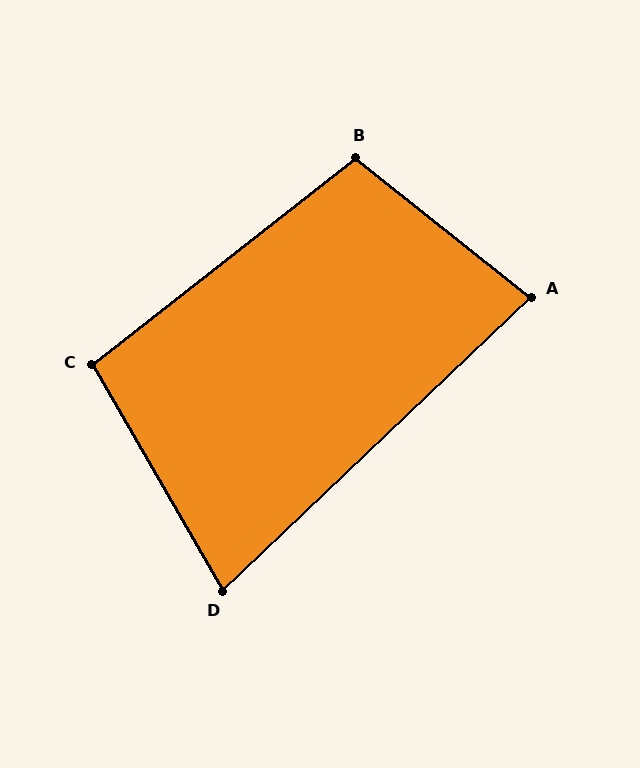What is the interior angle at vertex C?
Approximately 98 degrees (obtuse).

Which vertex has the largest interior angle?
B, at approximately 104 degrees.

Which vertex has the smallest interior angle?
D, at approximately 76 degrees.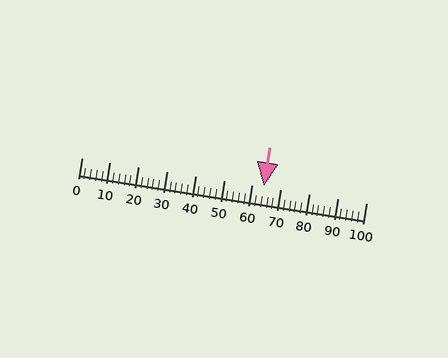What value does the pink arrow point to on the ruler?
The pink arrow points to approximately 64.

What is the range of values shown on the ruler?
The ruler shows values from 0 to 100.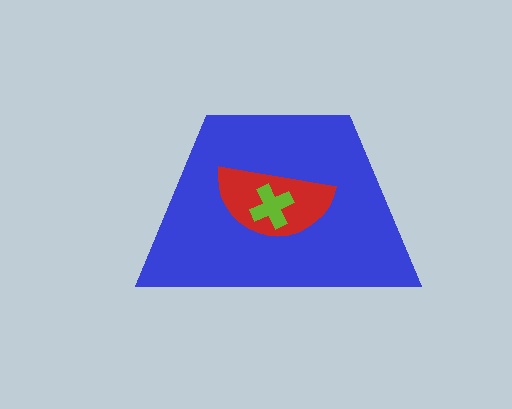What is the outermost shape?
The blue trapezoid.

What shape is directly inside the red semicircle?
The lime cross.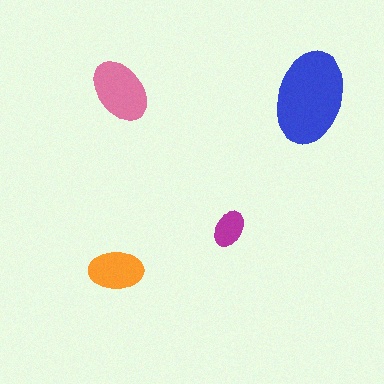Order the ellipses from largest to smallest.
the blue one, the pink one, the orange one, the magenta one.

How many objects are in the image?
There are 4 objects in the image.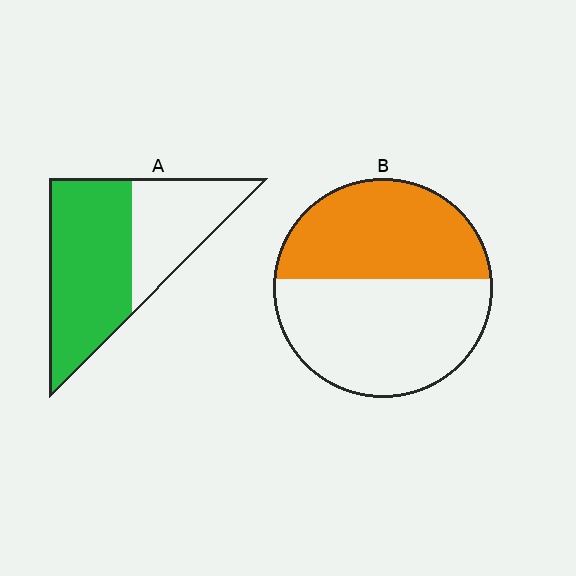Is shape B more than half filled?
No.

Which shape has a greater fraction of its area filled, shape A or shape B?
Shape A.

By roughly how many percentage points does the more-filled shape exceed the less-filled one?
By roughly 15 percentage points (A over B).